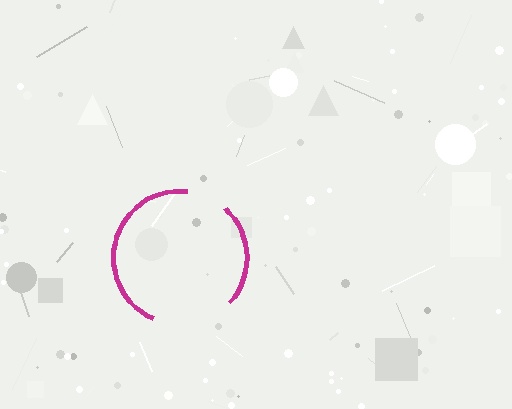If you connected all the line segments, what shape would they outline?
They would outline a circle.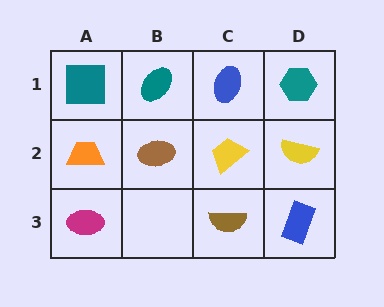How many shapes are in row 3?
3 shapes.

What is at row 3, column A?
A magenta ellipse.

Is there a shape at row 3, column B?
No, that cell is empty.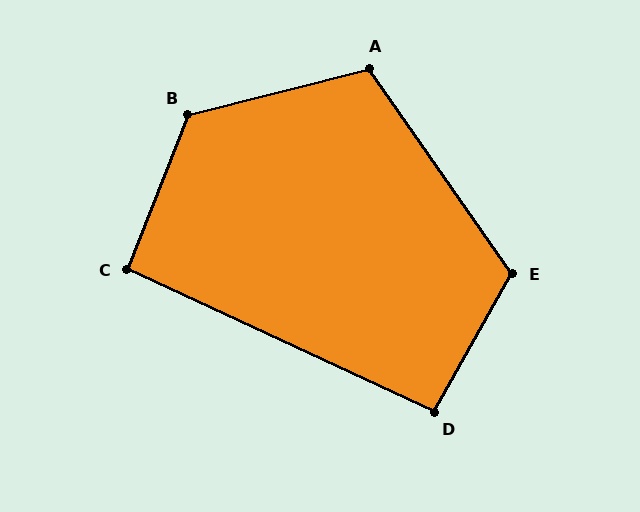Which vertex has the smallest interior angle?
C, at approximately 93 degrees.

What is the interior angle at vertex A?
Approximately 111 degrees (obtuse).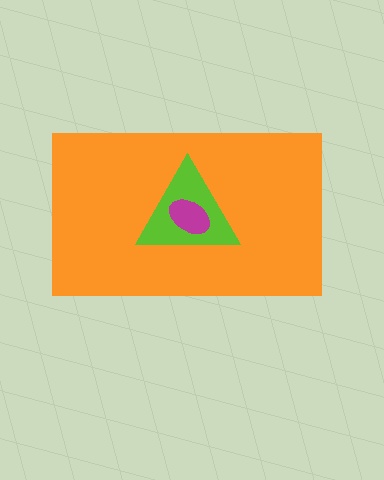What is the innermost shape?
The magenta ellipse.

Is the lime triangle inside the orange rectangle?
Yes.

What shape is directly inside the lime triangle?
The magenta ellipse.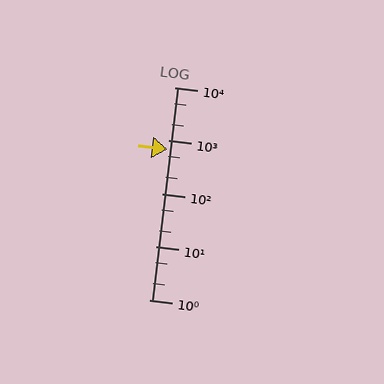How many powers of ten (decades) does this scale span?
The scale spans 4 decades, from 1 to 10000.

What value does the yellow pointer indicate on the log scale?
The pointer indicates approximately 670.